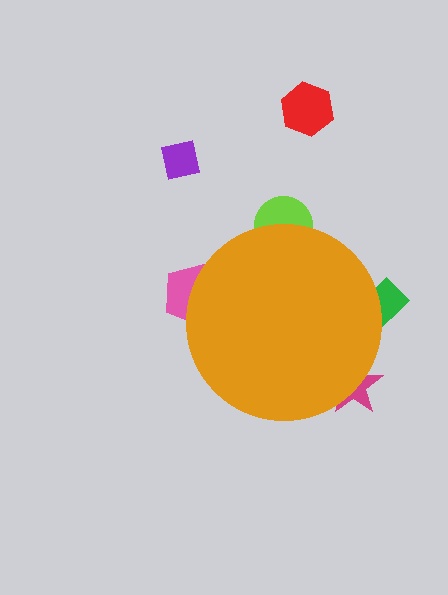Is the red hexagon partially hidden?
No, the red hexagon is fully visible.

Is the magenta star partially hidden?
Yes, the magenta star is partially hidden behind the orange circle.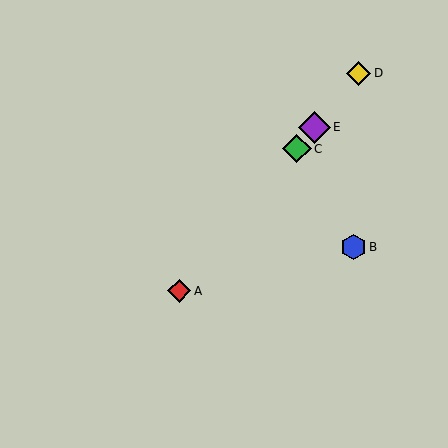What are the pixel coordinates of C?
Object C is at (297, 149).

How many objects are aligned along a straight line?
4 objects (A, C, D, E) are aligned along a straight line.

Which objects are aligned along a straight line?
Objects A, C, D, E are aligned along a straight line.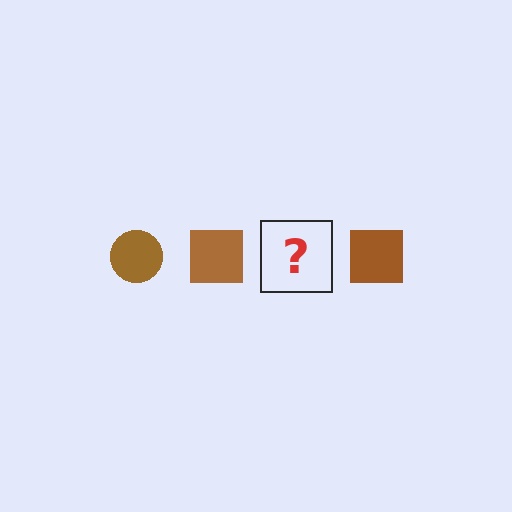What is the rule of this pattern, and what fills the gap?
The rule is that the pattern cycles through circle, square shapes in brown. The gap should be filled with a brown circle.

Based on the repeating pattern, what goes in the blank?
The blank should be a brown circle.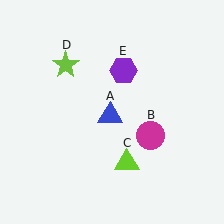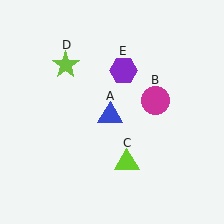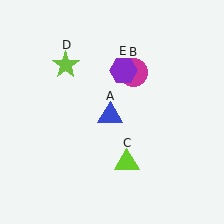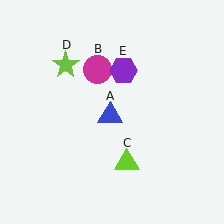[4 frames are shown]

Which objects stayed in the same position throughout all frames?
Blue triangle (object A) and lime triangle (object C) and lime star (object D) and purple hexagon (object E) remained stationary.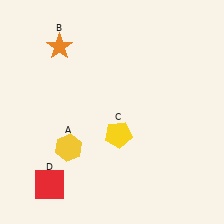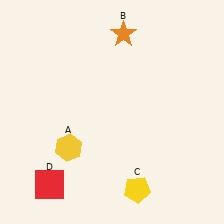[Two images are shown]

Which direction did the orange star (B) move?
The orange star (B) moved right.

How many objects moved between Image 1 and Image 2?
2 objects moved between the two images.